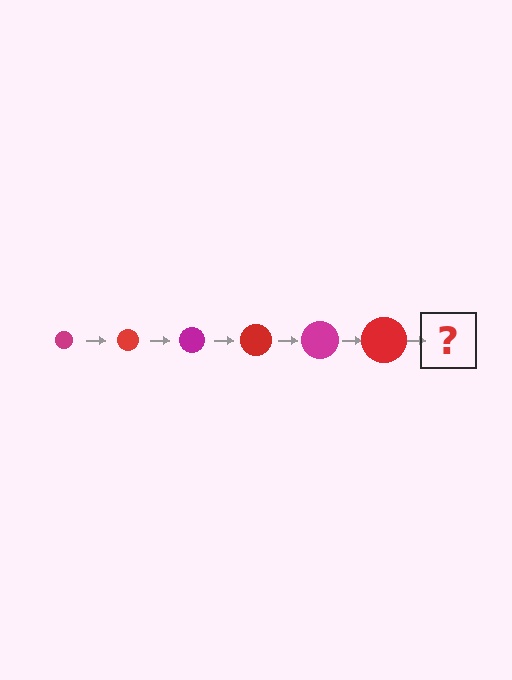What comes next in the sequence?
The next element should be a magenta circle, larger than the previous one.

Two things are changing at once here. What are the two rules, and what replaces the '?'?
The two rules are that the circle grows larger each step and the color cycles through magenta and red. The '?' should be a magenta circle, larger than the previous one.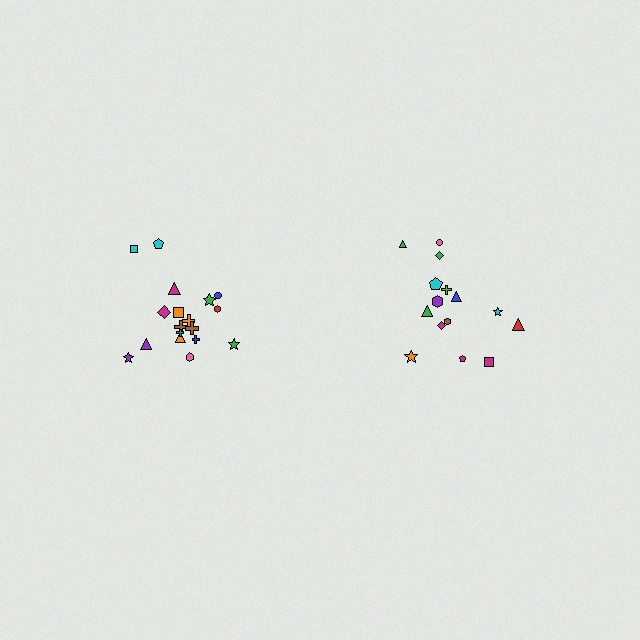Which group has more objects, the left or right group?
The left group.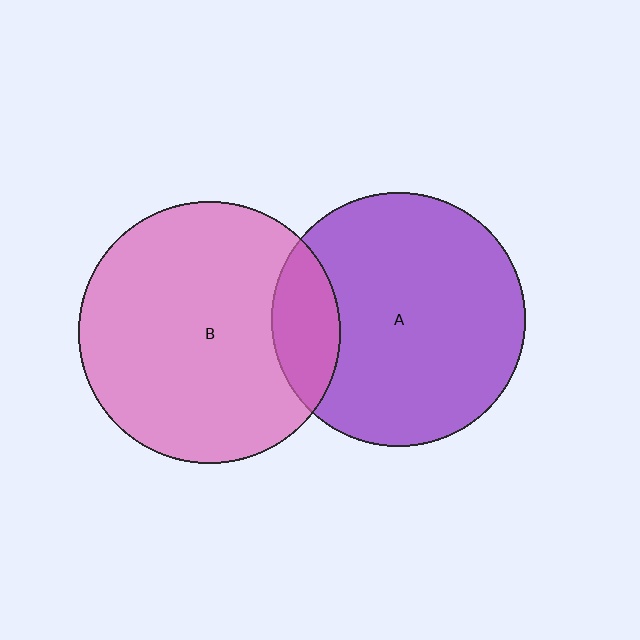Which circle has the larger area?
Circle B (pink).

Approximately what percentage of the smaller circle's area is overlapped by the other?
Approximately 15%.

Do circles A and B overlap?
Yes.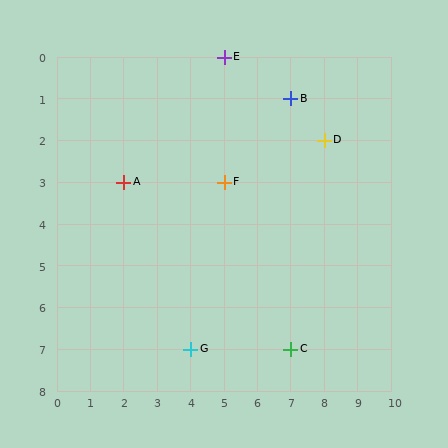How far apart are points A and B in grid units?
Points A and B are 5 columns and 2 rows apart (about 5.4 grid units diagonally).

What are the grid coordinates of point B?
Point B is at grid coordinates (7, 1).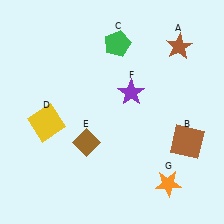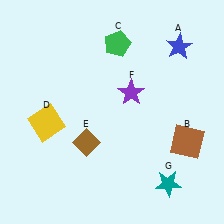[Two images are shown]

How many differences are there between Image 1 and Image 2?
There are 2 differences between the two images.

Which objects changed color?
A changed from brown to blue. G changed from orange to teal.